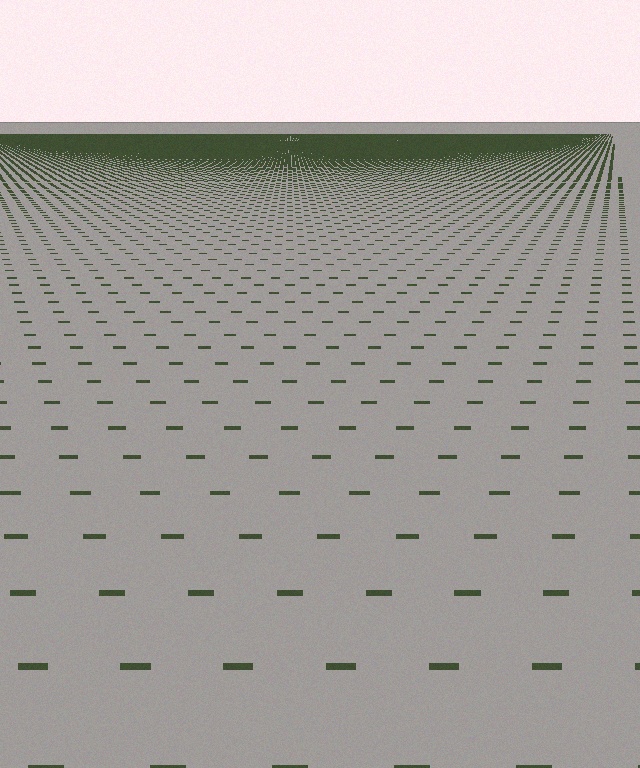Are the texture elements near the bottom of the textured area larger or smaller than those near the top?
Larger. Near the bottom, elements are closer to the viewer and appear at a bigger on-screen size.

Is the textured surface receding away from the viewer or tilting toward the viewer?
The surface is receding away from the viewer. Texture elements get smaller and denser toward the top.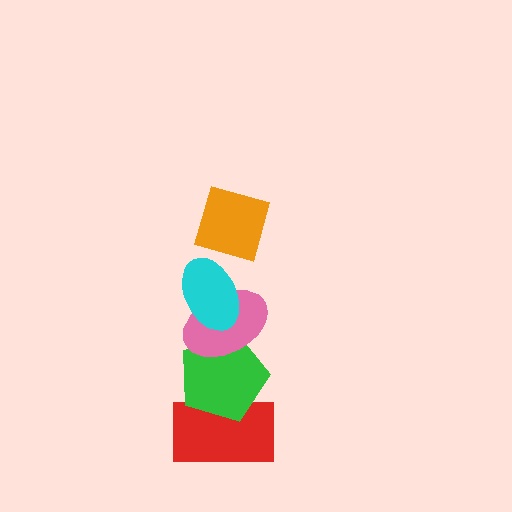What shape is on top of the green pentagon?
The pink ellipse is on top of the green pentagon.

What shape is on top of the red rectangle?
The green pentagon is on top of the red rectangle.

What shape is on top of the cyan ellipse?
The orange diamond is on top of the cyan ellipse.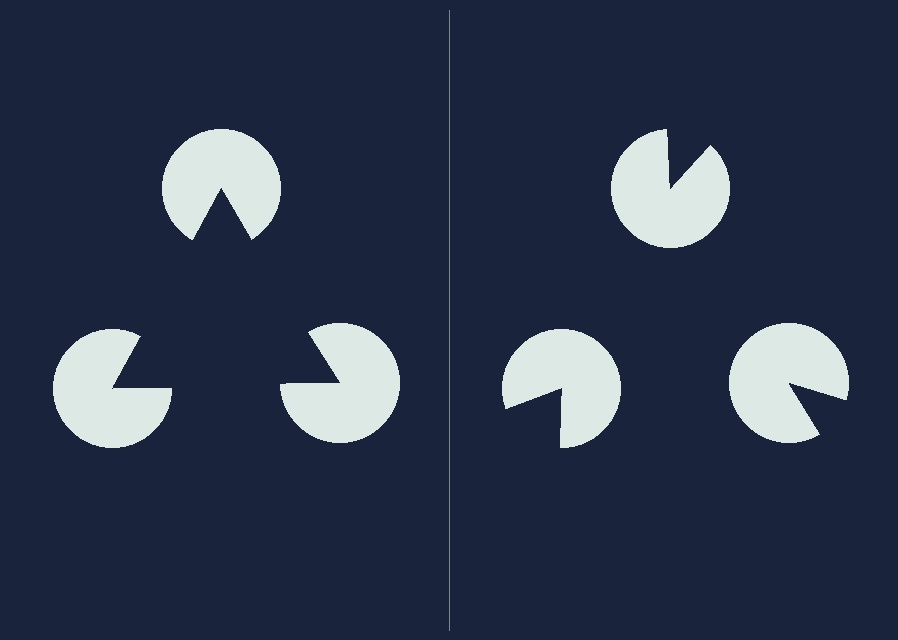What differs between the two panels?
The pac-man discs are positioned identically on both sides; only the wedge orientations differ. On the left they align to a triangle; on the right they are misaligned.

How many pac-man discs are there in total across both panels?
6 — 3 on each side.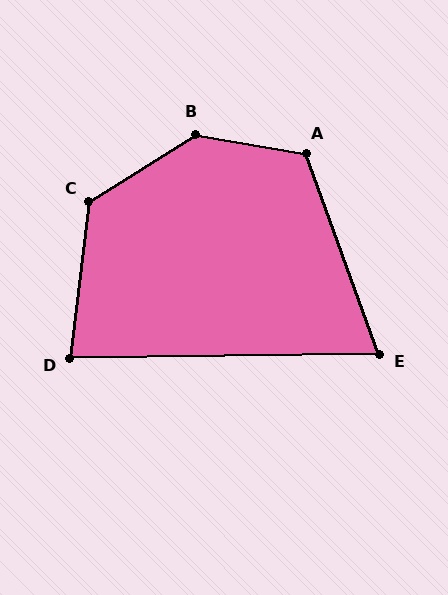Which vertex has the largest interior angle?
B, at approximately 138 degrees.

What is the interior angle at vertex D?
Approximately 82 degrees (acute).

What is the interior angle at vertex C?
Approximately 129 degrees (obtuse).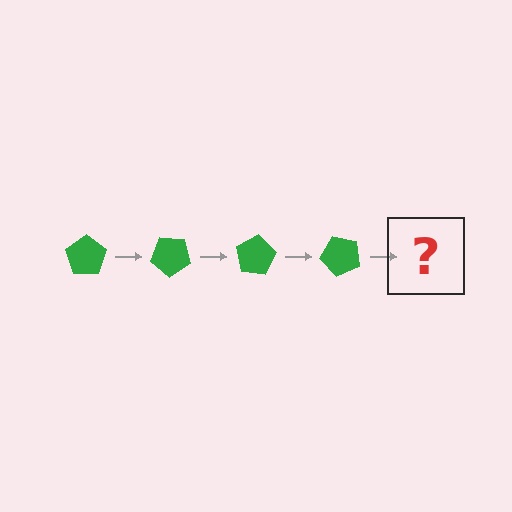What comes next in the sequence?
The next element should be a green pentagon rotated 160 degrees.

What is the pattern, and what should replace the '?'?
The pattern is that the pentagon rotates 40 degrees each step. The '?' should be a green pentagon rotated 160 degrees.